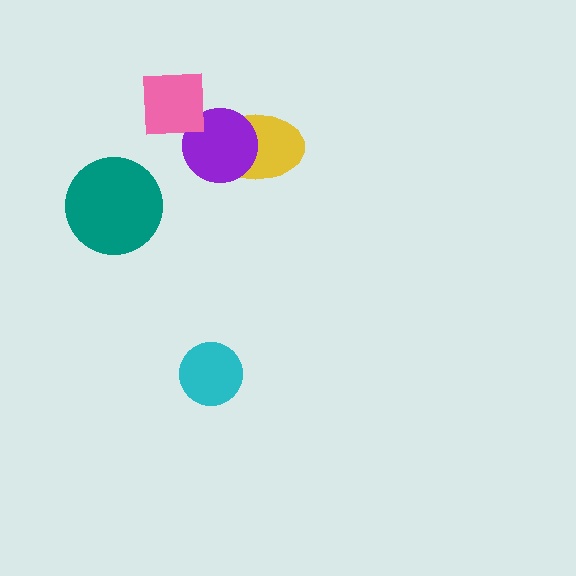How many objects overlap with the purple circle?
1 object overlaps with the purple circle.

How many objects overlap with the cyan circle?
0 objects overlap with the cyan circle.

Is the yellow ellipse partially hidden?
Yes, it is partially covered by another shape.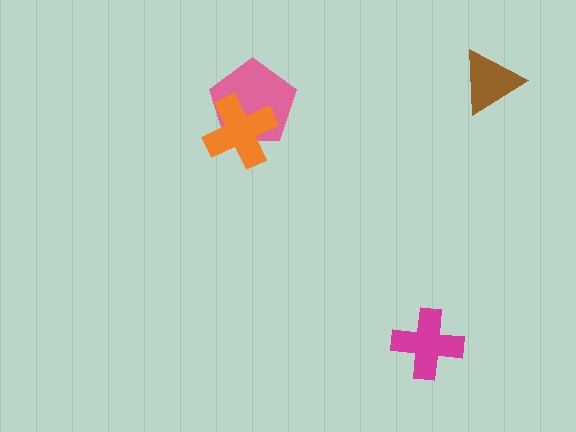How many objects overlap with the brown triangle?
0 objects overlap with the brown triangle.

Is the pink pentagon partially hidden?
Yes, it is partially covered by another shape.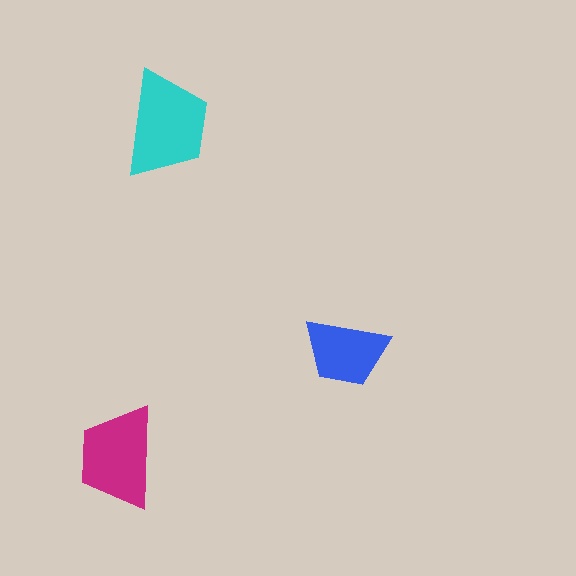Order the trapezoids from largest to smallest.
the cyan one, the magenta one, the blue one.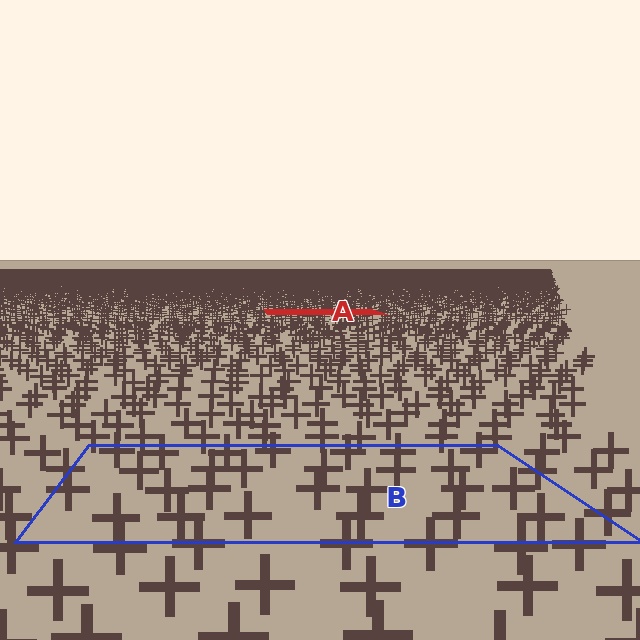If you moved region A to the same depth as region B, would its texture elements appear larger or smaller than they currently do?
They would appear larger. At a closer depth, the same texture elements are projected at a bigger on-screen size.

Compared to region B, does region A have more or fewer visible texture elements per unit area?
Region A has more texture elements per unit area — they are packed more densely because it is farther away.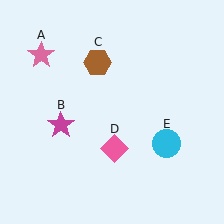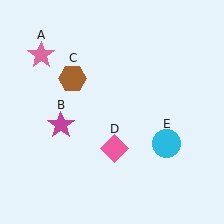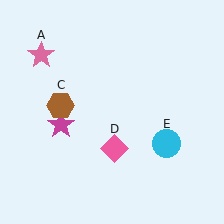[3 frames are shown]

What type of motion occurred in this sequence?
The brown hexagon (object C) rotated counterclockwise around the center of the scene.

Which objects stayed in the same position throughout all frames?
Pink star (object A) and magenta star (object B) and pink diamond (object D) and cyan circle (object E) remained stationary.